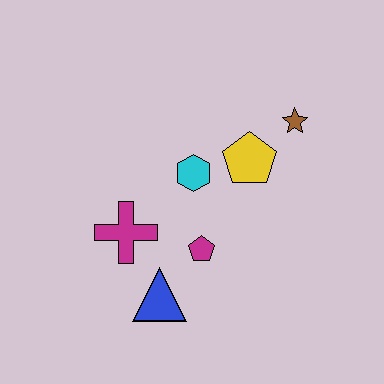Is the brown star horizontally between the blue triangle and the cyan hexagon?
No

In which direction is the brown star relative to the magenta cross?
The brown star is to the right of the magenta cross.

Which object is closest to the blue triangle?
The magenta pentagon is closest to the blue triangle.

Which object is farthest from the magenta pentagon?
The brown star is farthest from the magenta pentagon.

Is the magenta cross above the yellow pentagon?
No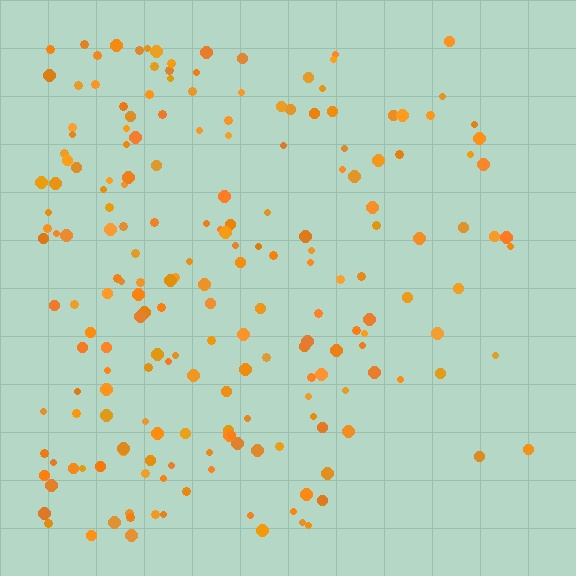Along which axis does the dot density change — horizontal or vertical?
Horizontal.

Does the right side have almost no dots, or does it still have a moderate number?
Still a moderate number, just noticeably fewer than the left.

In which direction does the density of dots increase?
From right to left, with the left side densest.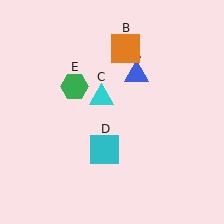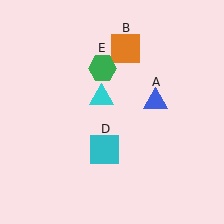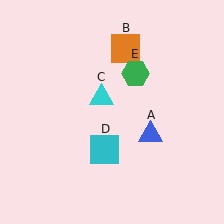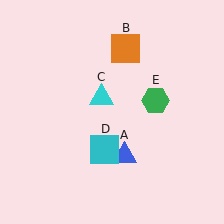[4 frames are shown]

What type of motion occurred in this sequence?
The blue triangle (object A), green hexagon (object E) rotated clockwise around the center of the scene.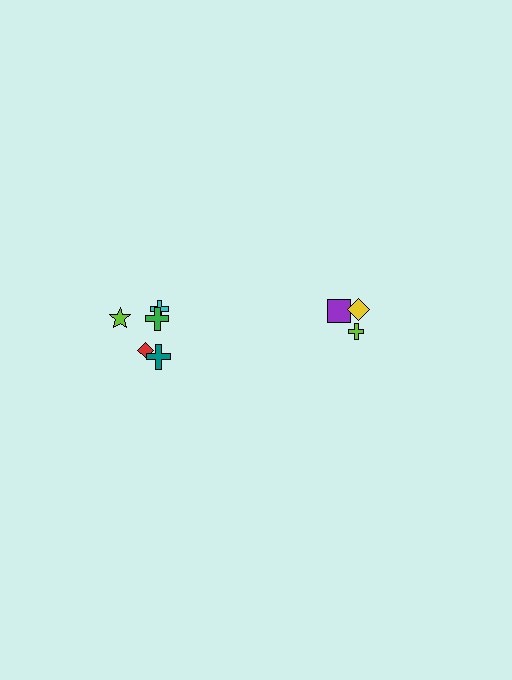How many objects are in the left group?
There are 5 objects.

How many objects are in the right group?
There are 3 objects.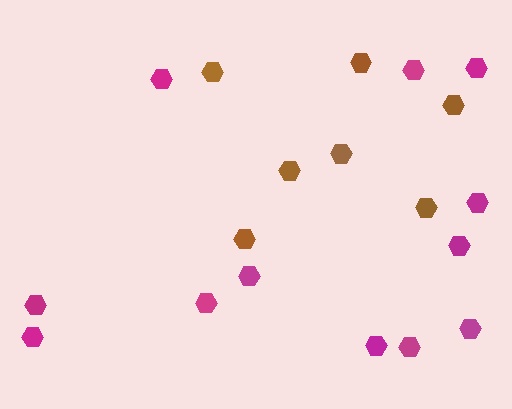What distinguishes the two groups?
There are 2 groups: one group of brown hexagons (7) and one group of magenta hexagons (12).